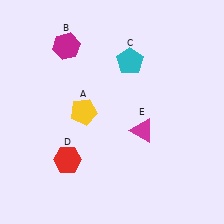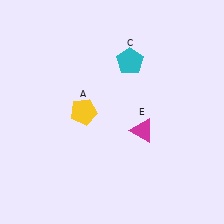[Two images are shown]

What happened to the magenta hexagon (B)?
The magenta hexagon (B) was removed in Image 2. It was in the top-left area of Image 1.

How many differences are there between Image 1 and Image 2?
There are 2 differences between the two images.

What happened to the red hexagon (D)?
The red hexagon (D) was removed in Image 2. It was in the bottom-left area of Image 1.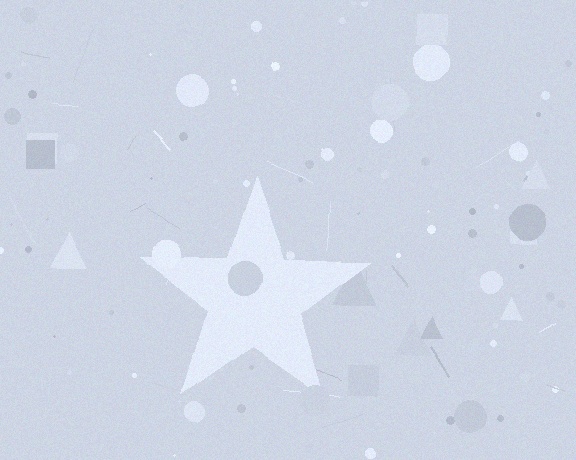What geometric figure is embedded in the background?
A star is embedded in the background.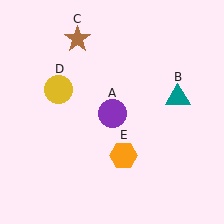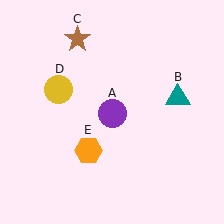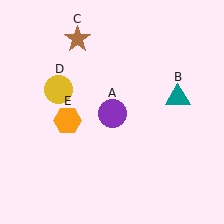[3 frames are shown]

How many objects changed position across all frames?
1 object changed position: orange hexagon (object E).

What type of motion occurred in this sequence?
The orange hexagon (object E) rotated clockwise around the center of the scene.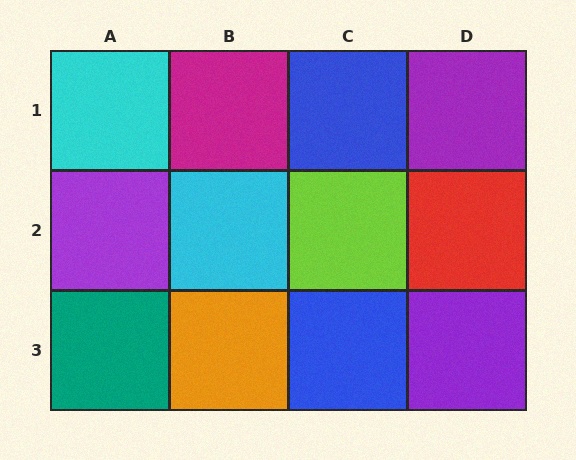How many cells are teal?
1 cell is teal.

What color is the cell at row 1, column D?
Purple.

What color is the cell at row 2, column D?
Red.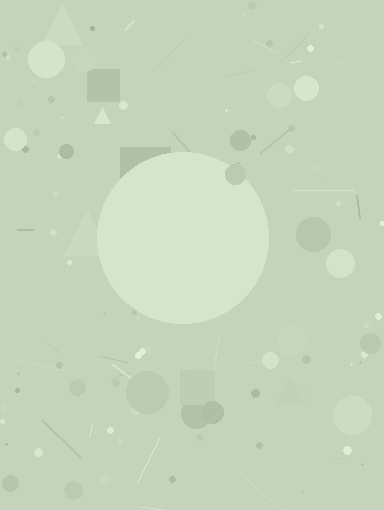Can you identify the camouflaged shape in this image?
The camouflaged shape is a circle.